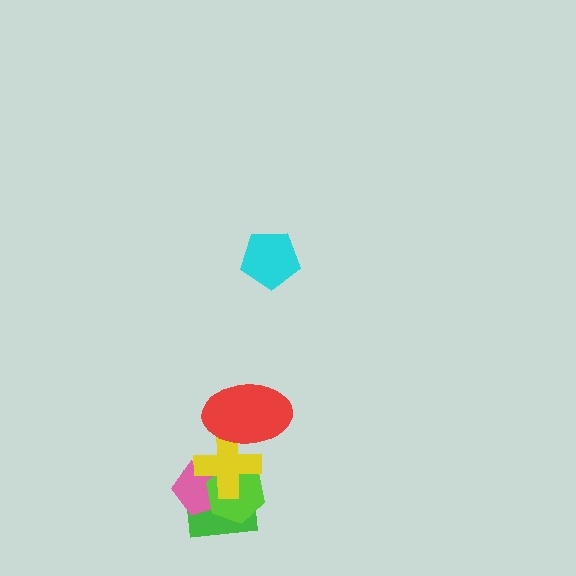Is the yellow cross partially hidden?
Yes, it is partially covered by another shape.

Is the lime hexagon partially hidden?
Yes, it is partially covered by another shape.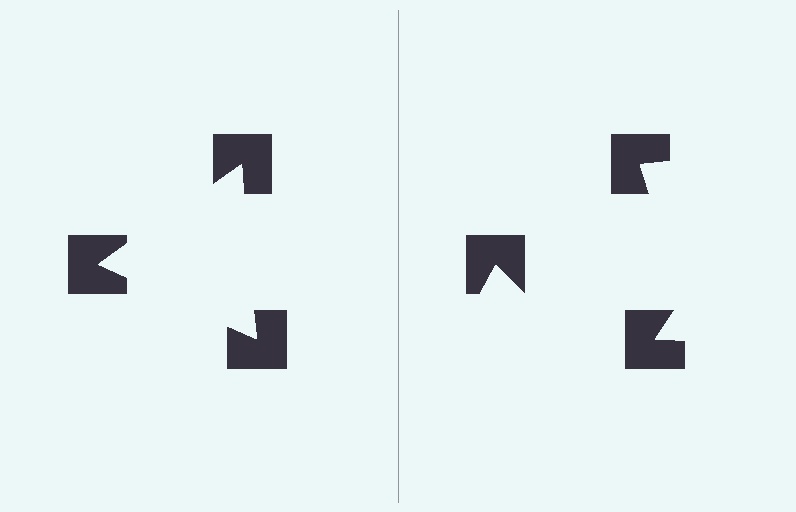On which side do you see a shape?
An illusory triangle appears on the left side. On the right side the wedge cuts are rotated, so no coherent shape forms.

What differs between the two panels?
The notched squares are positioned identically on both sides; only the wedge orientations differ. On the left they align to a triangle; on the right they are misaligned.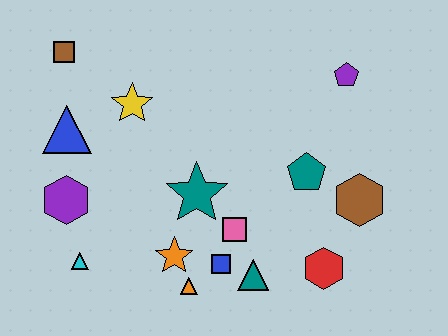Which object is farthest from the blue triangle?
The brown hexagon is farthest from the blue triangle.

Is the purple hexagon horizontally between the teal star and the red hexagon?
No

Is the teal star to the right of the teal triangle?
No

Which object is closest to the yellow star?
The blue triangle is closest to the yellow star.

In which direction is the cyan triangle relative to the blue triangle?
The cyan triangle is below the blue triangle.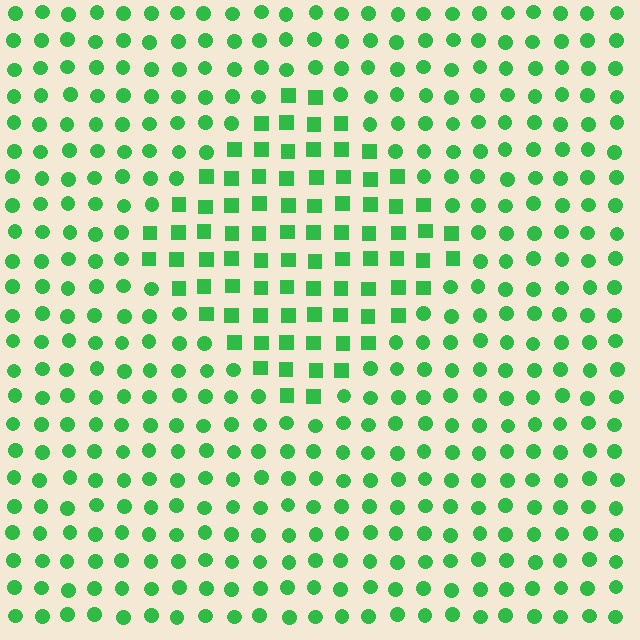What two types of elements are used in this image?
The image uses squares inside the diamond region and circles outside it.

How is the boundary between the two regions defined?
The boundary is defined by a change in element shape: squares inside vs. circles outside. All elements share the same color and spacing.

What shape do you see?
I see a diamond.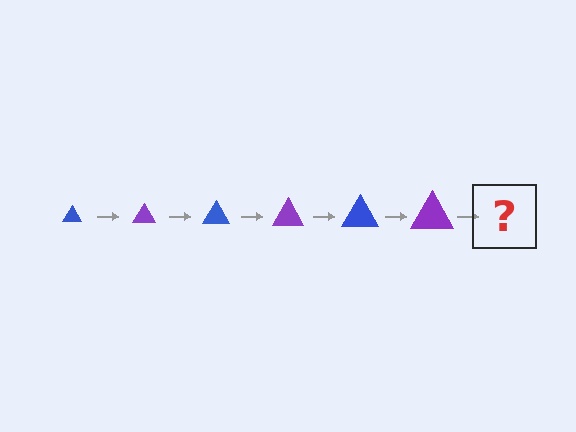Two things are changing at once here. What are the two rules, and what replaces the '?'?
The two rules are that the triangle grows larger each step and the color cycles through blue and purple. The '?' should be a blue triangle, larger than the previous one.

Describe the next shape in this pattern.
It should be a blue triangle, larger than the previous one.